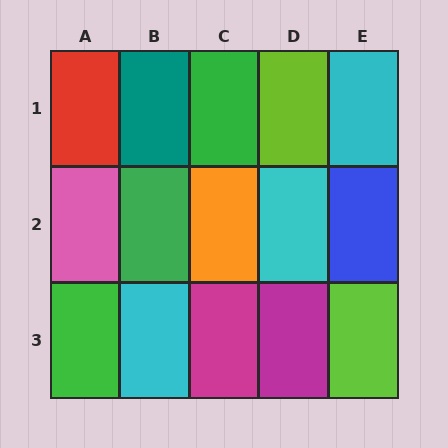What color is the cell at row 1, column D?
Lime.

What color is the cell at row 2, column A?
Pink.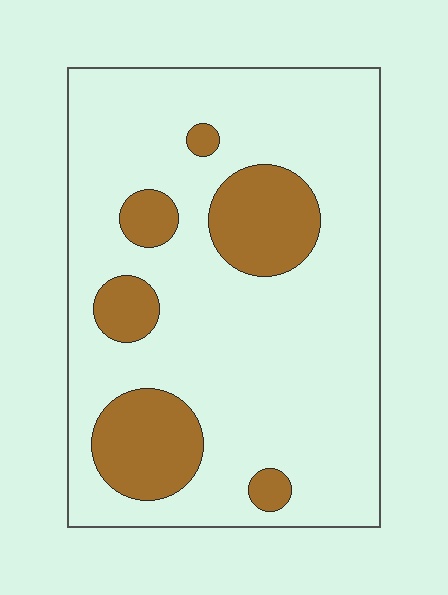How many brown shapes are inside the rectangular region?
6.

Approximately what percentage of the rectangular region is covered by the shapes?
Approximately 20%.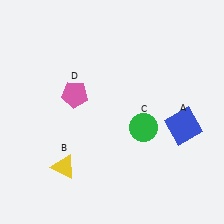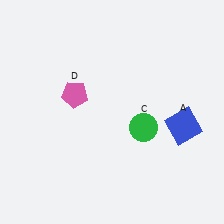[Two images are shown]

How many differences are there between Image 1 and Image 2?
There is 1 difference between the two images.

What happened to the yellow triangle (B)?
The yellow triangle (B) was removed in Image 2. It was in the bottom-left area of Image 1.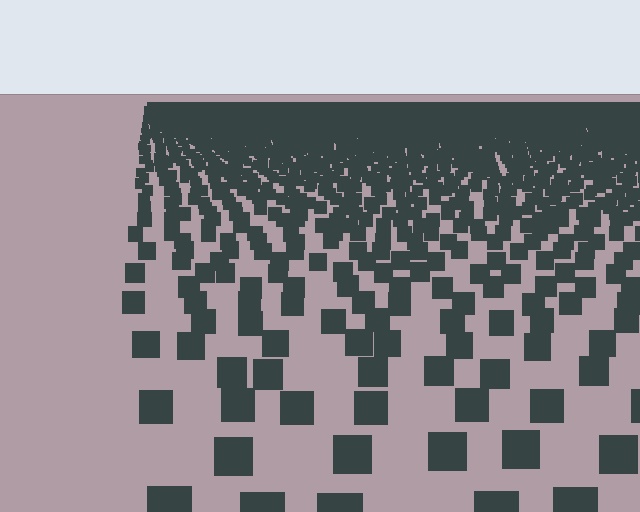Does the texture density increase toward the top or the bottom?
Density increases toward the top.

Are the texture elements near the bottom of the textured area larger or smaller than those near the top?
Larger. Near the bottom, elements are closer to the viewer and appear at a bigger on-screen size.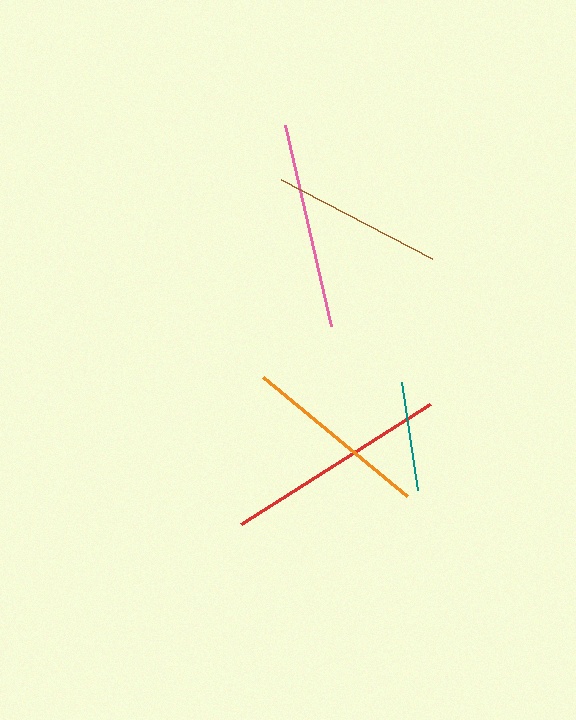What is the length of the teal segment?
The teal segment is approximately 110 pixels long.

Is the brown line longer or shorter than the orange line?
The orange line is longer than the brown line.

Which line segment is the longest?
The red line is the longest at approximately 224 pixels.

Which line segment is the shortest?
The teal line is the shortest at approximately 110 pixels.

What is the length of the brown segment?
The brown segment is approximately 171 pixels long.